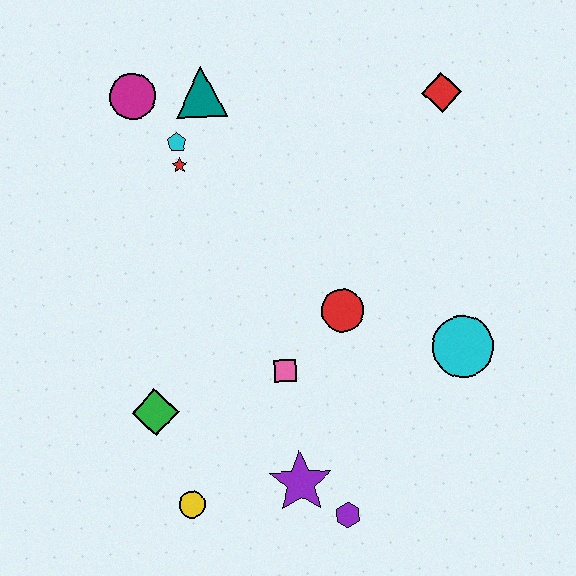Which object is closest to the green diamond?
The yellow circle is closest to the green diamond.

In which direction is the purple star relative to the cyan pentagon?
The purple star is below the cyan pentagon.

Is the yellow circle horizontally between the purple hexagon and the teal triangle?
No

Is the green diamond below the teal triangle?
Yes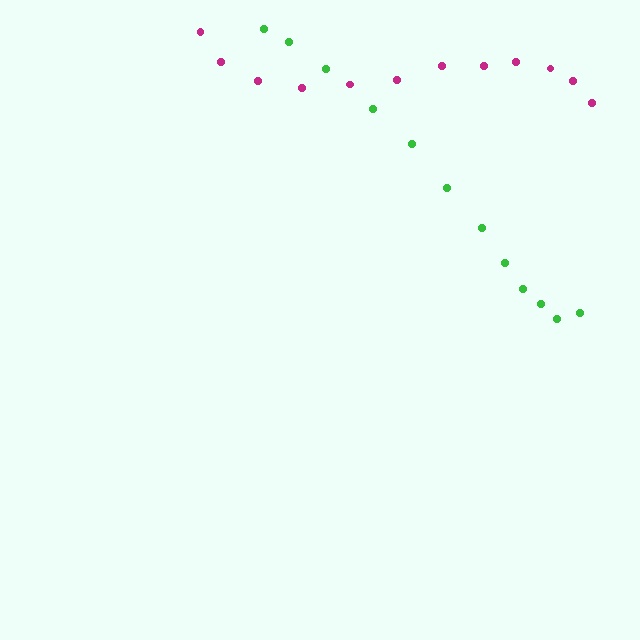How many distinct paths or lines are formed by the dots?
There are 2 distinct paths.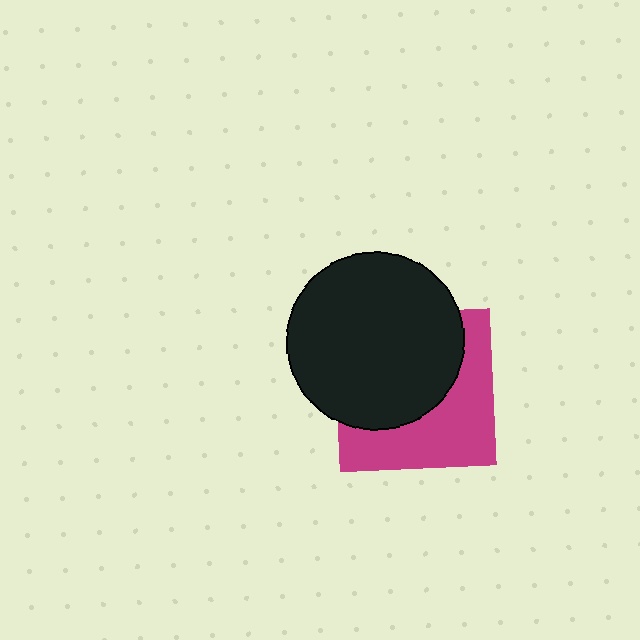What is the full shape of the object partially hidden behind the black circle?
The partially hidden object is a magenta square.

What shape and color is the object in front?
The object in front is a black circle.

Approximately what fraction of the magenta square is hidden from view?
Roughly 54% of the magenta square is hidden behind the black circle.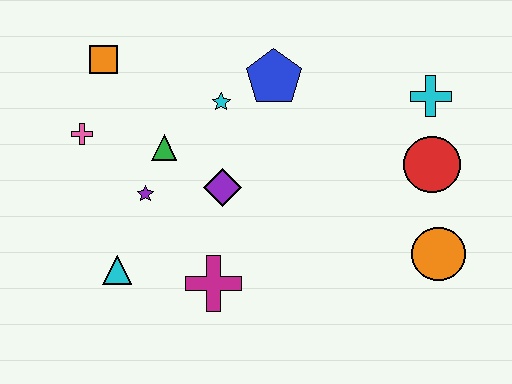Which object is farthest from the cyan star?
The orange circle is farthest from the cyan star.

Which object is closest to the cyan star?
The blue pentagon is closest to the cyan star.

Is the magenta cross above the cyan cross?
No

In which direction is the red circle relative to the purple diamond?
The red circle is to the right of the purple diamond.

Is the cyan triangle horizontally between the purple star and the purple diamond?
No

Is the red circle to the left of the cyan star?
No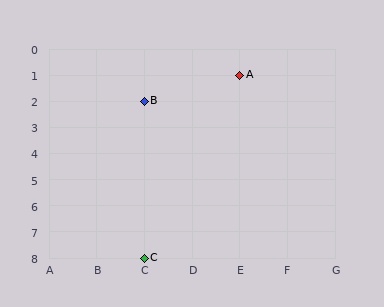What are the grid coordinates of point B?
Point B is at grid coordinates (C, 2).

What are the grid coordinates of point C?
Point C is at grid coordinates (C, 8).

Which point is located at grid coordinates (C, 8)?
Point C is at (C, 8).